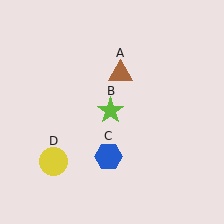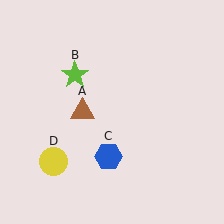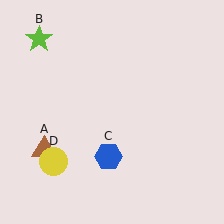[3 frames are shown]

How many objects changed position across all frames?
2 objects changed position: brown triangle (object A), lime star (object B).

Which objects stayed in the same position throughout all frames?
Blue hexagon (object C) and yellow circle (object D) remained stationary.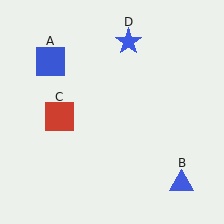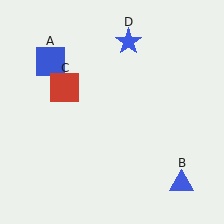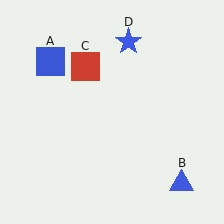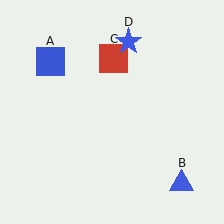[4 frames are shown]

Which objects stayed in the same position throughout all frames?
Blue square (object A) and blue triangle (object B) and blue star (object D) remained stationary.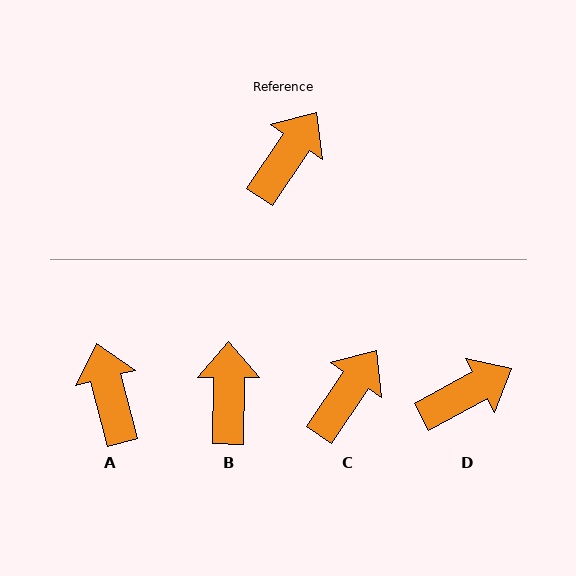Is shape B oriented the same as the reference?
No, it is off by about 33 degrees.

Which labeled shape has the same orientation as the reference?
C.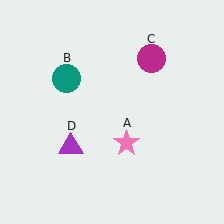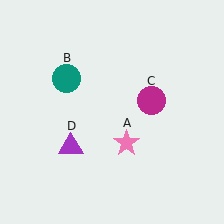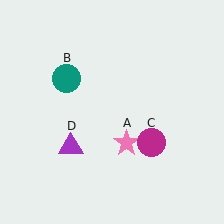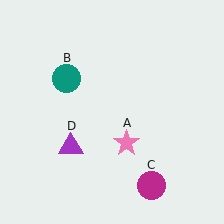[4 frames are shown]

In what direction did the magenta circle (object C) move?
The magenta circle (object C) moved down.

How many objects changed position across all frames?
1 object changed position: magenta circle (object C).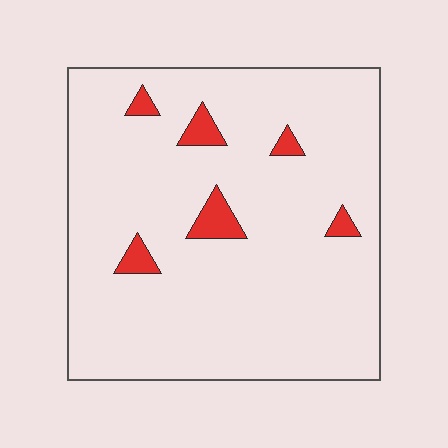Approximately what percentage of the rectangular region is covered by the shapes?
Approximately 5%.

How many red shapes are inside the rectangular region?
6.